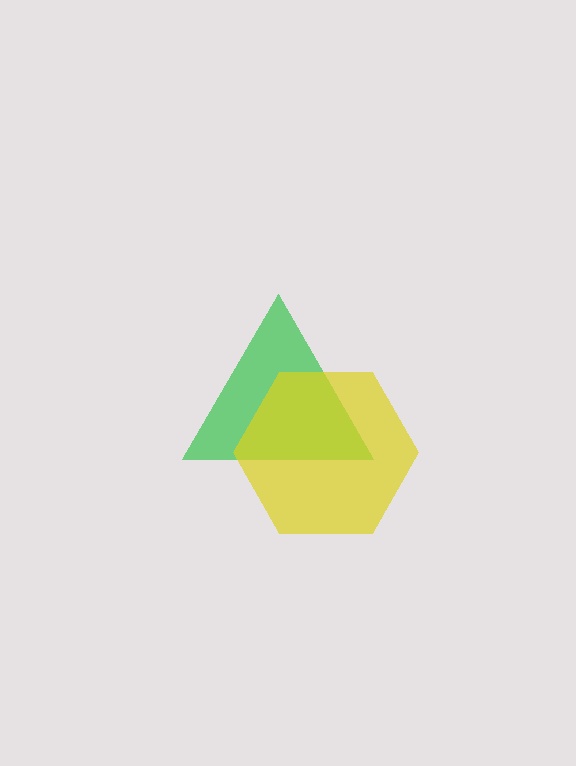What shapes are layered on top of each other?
The layered shapes are: a green triangle, a yellow hexagon.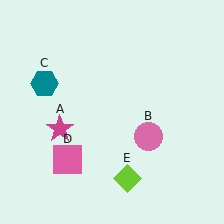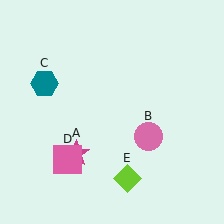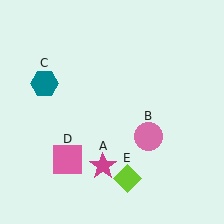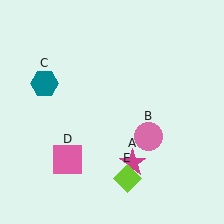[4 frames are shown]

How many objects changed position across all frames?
1 object changed position: magenta star (object A).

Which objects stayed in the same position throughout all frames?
Pink circle (object B) and teal hexagon (object C) and pink square (object D) and lime diamond (object E) remained stationary.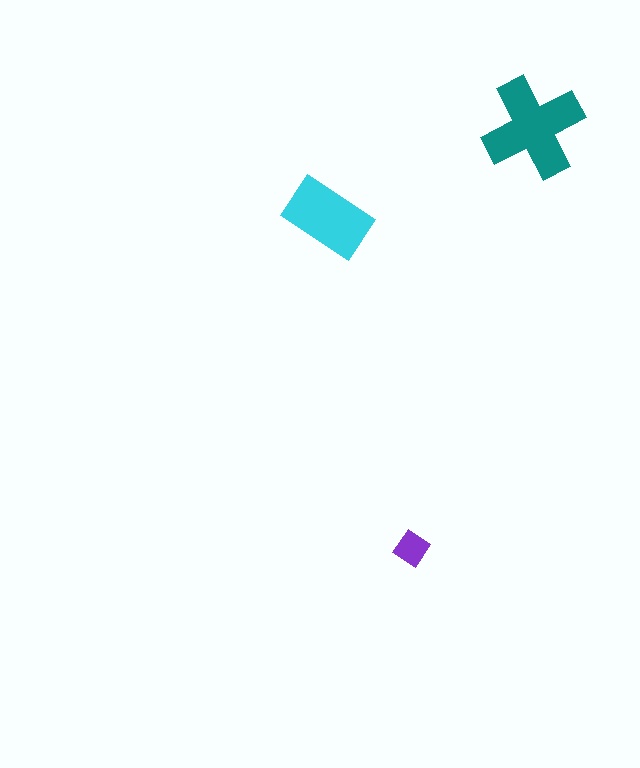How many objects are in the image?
There are 3 objects in the image.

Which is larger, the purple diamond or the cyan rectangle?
The cyan rectangle.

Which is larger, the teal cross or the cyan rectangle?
The teal cross.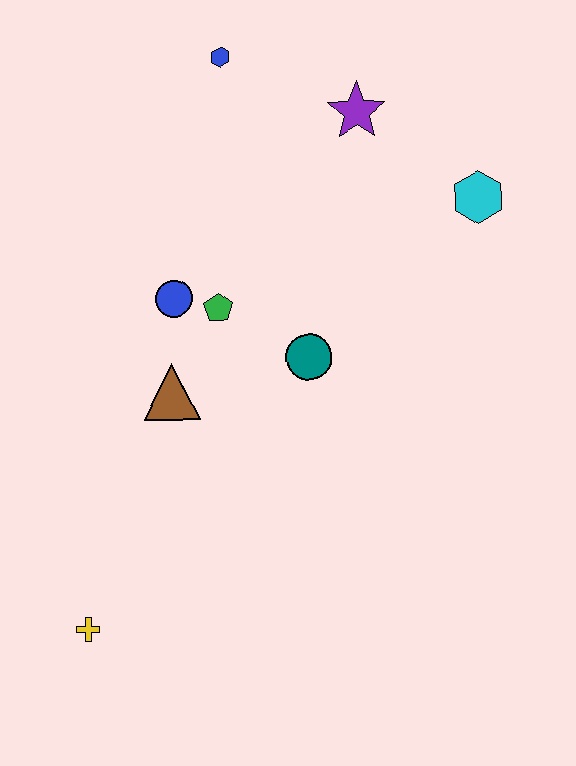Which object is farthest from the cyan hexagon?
The yellow cross is farthest from the cyan hexagon.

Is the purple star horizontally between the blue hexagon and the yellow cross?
No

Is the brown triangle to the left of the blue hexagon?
Yes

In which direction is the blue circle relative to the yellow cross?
The blue circle is above the yellow cross.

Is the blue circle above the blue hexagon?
No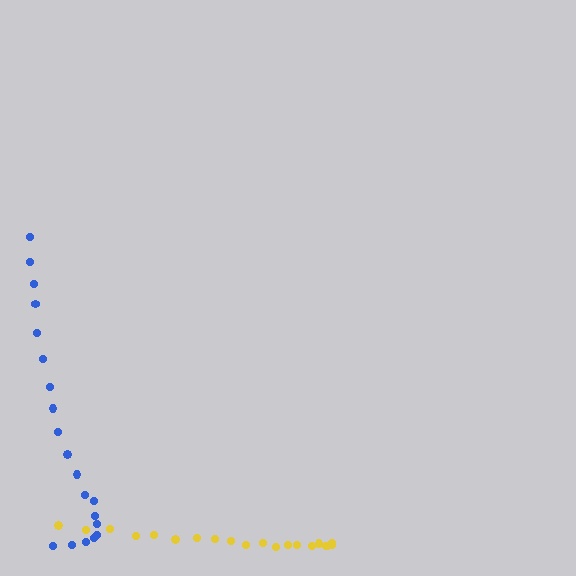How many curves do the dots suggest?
There are 2 distinct paths.